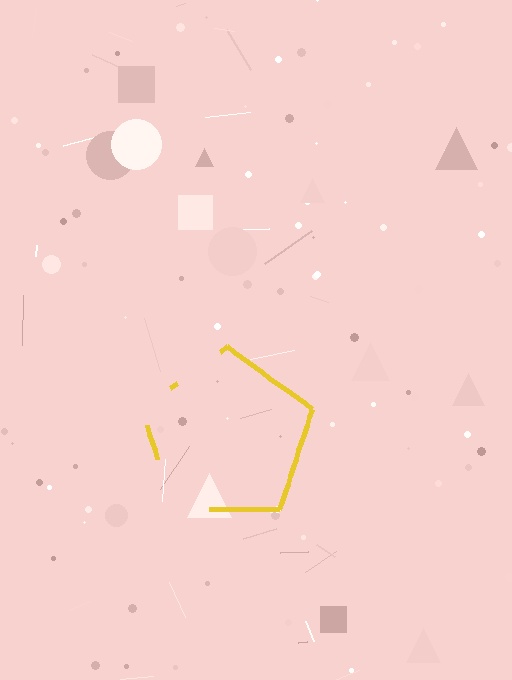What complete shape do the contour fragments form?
The contour fragments form a pentagon.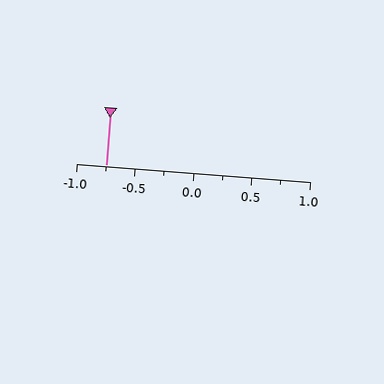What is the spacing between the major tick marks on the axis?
The major ticks are spaced 0.5 apart.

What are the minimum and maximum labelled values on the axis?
The axis runs from -1.0 to 1.0.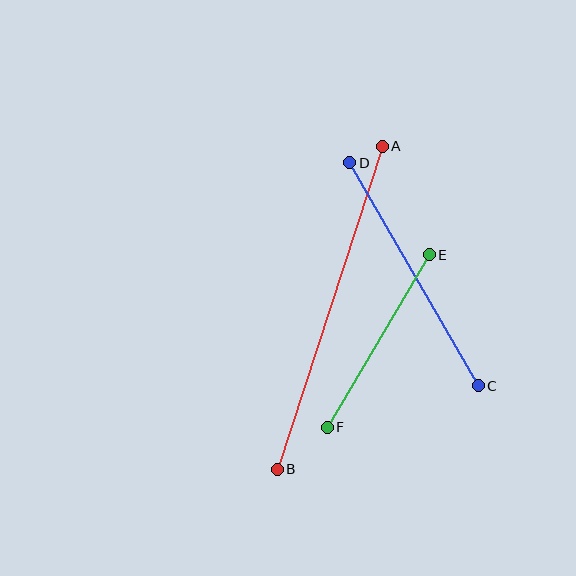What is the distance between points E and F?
The distance is approximately 201 pixels.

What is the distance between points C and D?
The distance is approximately 257 pixels.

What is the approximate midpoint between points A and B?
The midpoint is at approximately (330, 308) pixels.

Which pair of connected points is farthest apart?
Points A and B are farthest apart.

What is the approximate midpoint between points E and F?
The midpoint is at approximately (378, 341) pixels.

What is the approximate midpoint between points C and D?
The midpoint is at approximately (414, 274) pixels.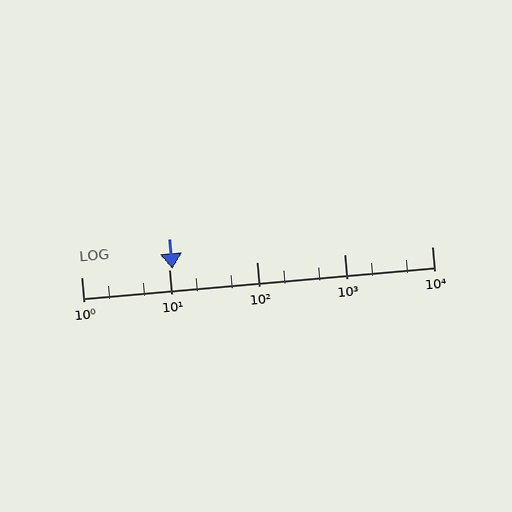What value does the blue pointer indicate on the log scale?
The pointer indicates approximately 11.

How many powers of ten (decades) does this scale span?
The scale spans 4 decades, from 1 to 10000.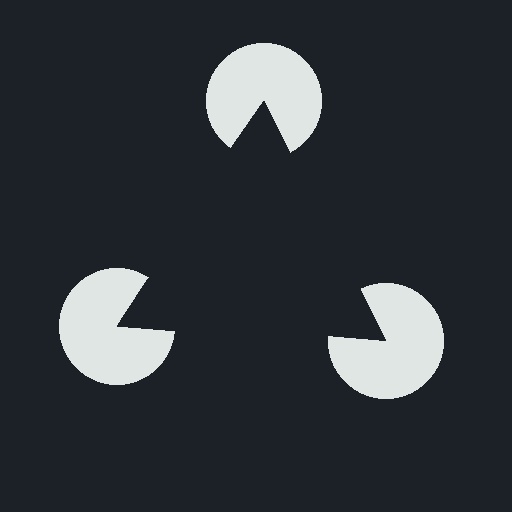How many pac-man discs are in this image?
There are 3 — one at each vertex of the illusory triangle.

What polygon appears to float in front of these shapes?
An illusory triangle — its edges are inferred from the aligned wedge cuts in the pac-man discs, not physically drawn.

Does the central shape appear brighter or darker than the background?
It typically appears slightly darker than the background, even though no actual brightness change is drawn.